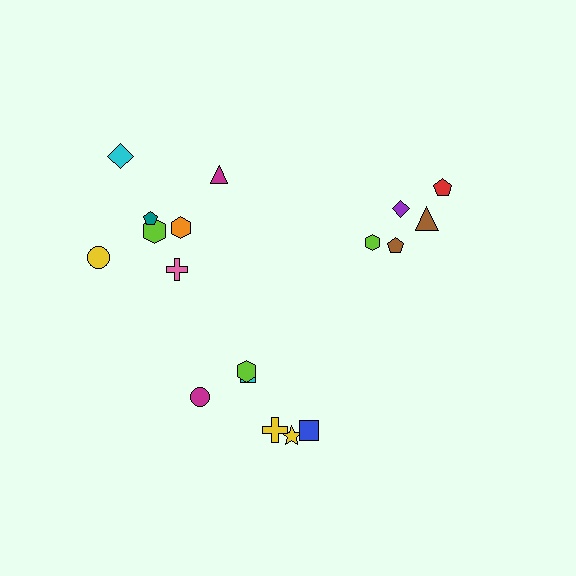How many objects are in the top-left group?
There are 7 objects.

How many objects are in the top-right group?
There are 5 objects.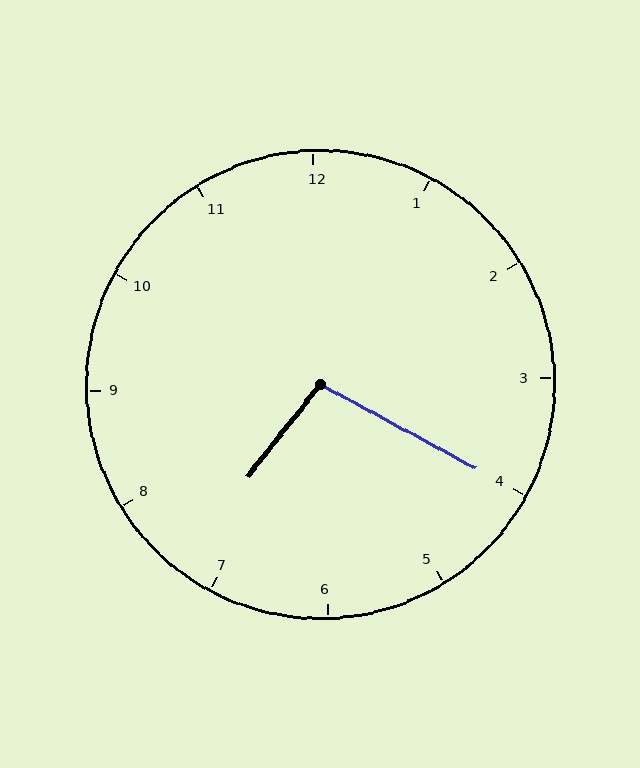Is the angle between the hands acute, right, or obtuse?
It is obtuse.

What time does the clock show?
7:20.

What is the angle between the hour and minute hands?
Approximately 100 degrees.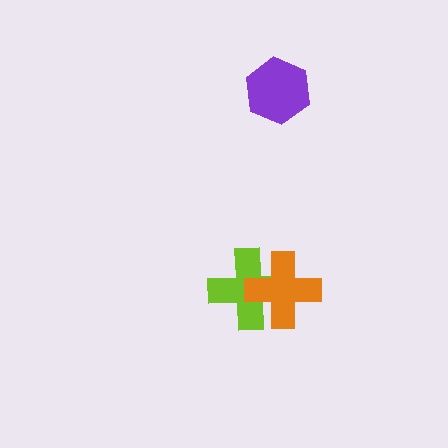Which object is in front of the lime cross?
The orange cross is in front of the lime cross.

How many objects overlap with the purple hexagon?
0 objects overlap with the purple hexagon.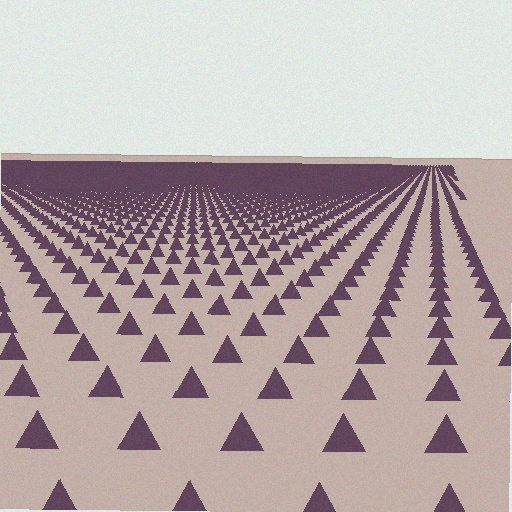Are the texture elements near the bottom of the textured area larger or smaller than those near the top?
Larger. Near the bottom, elements are closer to the viewer and appear at a bigger on-screen size.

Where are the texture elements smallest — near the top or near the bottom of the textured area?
Near the top.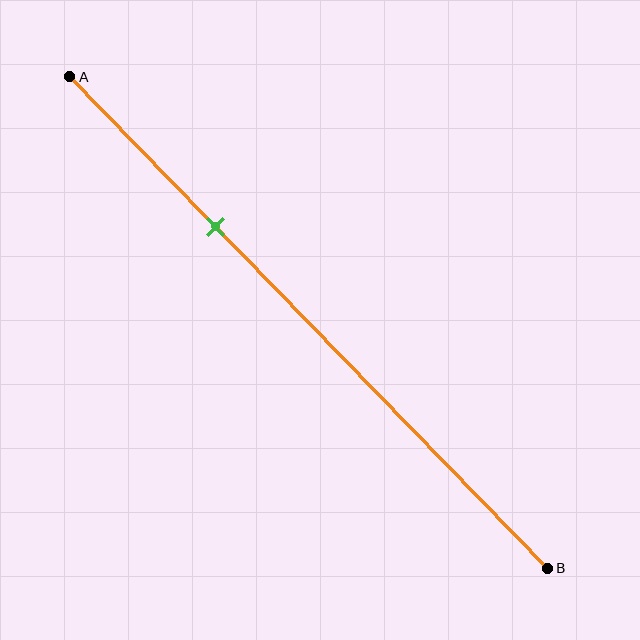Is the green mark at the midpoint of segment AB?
No, the mark is at about 30% from A, not at the 50% midpoint.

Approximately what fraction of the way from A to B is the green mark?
The green mark is approximately 30% of the way from A to B.